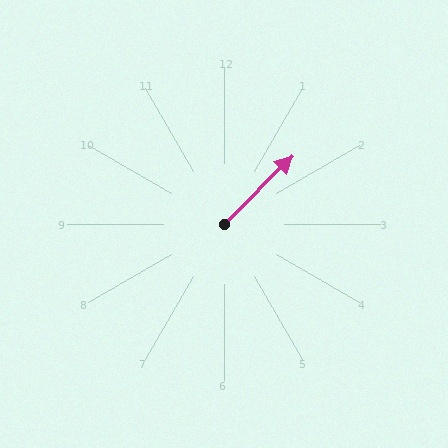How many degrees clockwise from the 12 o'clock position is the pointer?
Approximately 45 degrees.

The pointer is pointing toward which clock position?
Roughly 1 o'clock.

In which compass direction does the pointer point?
Northeast.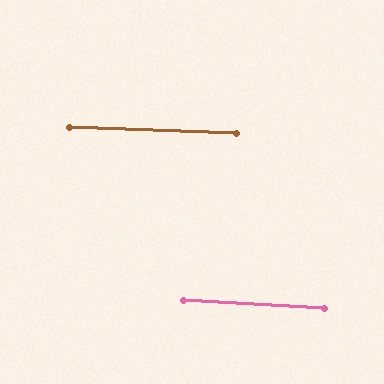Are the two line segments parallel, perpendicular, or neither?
Parallel — their directions differ by only 1.2°.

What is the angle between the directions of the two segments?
Approximately 1 degree.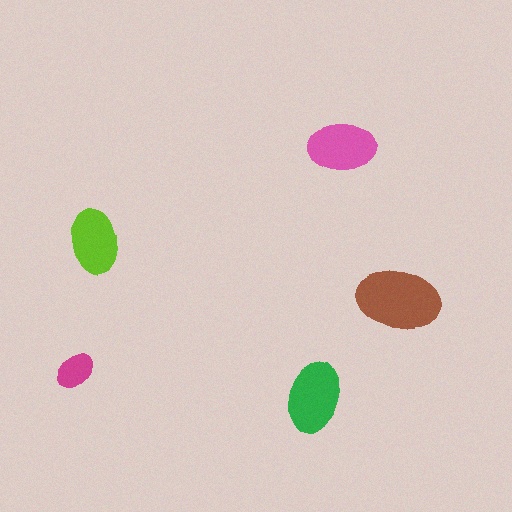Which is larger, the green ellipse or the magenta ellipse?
The green one.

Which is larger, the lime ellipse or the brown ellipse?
The brown one.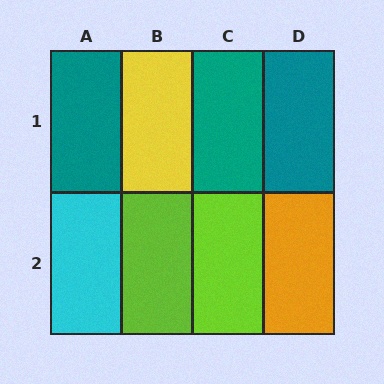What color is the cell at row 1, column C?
Teal.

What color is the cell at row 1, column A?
Teal.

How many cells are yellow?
1 cell is yellow.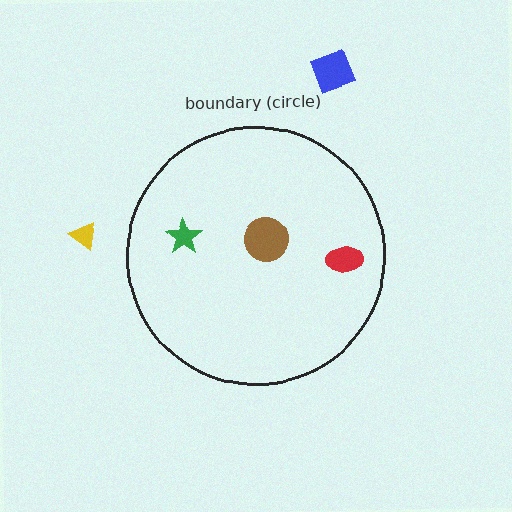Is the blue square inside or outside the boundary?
Outside.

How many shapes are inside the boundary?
3 inside, 2 outside.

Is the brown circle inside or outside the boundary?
Inside.